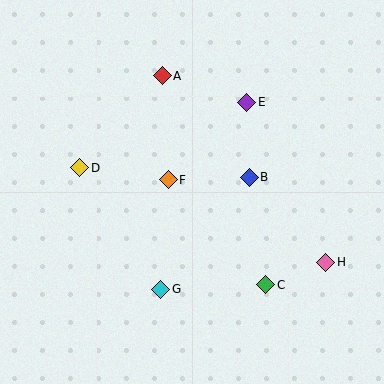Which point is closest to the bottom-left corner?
Point G is closest to the bottom-left corner.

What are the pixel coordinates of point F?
Point F is at (168, 180).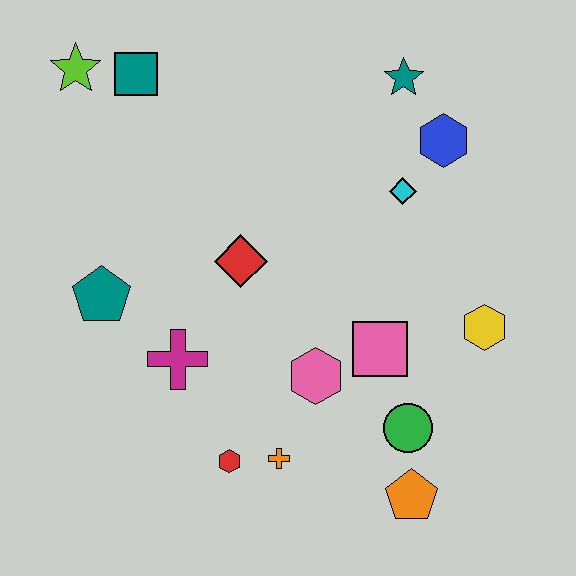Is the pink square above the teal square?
No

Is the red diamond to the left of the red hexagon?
No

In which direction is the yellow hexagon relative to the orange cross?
The yellow hexagon is to the right of the orange cross.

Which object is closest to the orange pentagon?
The green circle is closest to the orange pentagon.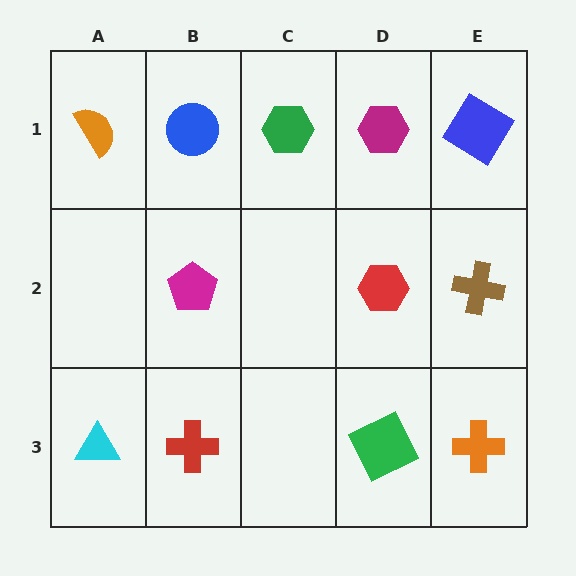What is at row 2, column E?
A brown cross.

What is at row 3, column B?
A red cross.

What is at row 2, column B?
A magenta pentagon.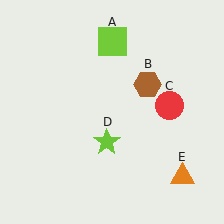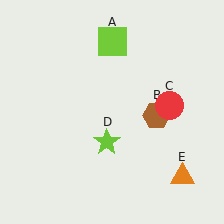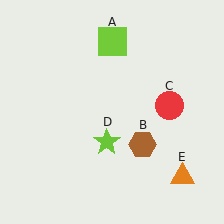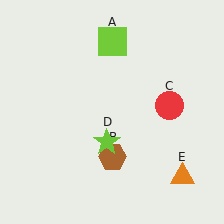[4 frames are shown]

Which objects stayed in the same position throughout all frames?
Lime square (object A) and red circle (object C) and lime star (object D) and orange triangle (object E) remained stationary.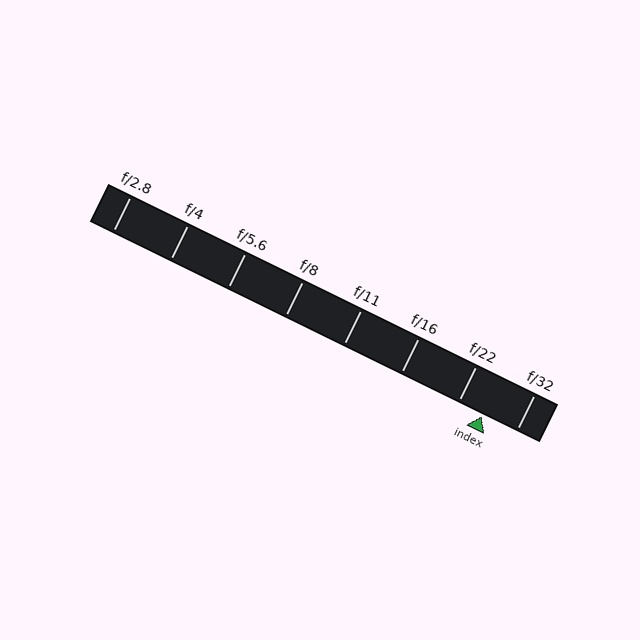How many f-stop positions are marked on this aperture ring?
There are 8 f-stop positions marked.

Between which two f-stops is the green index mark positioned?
The index mark is between f/22 and f/32.